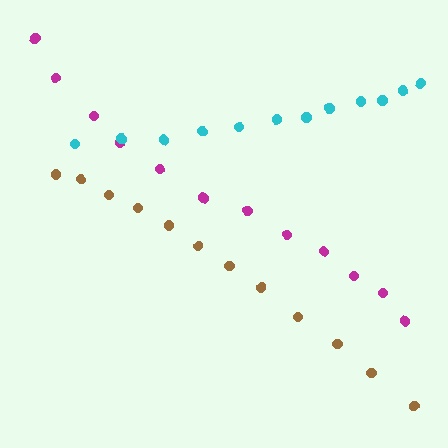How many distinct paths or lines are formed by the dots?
There are 3 distinct paths.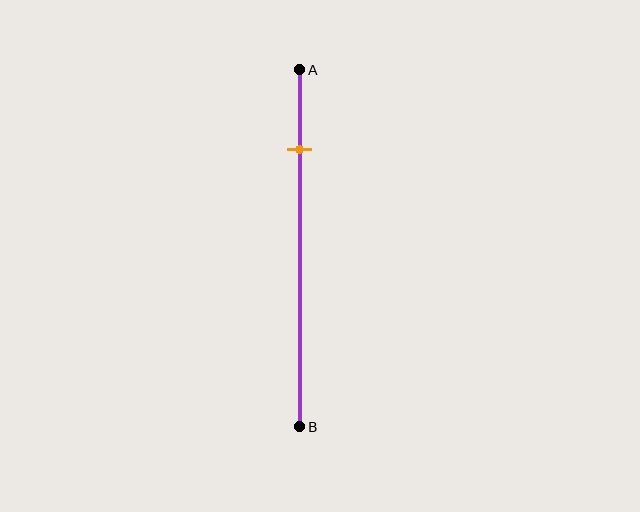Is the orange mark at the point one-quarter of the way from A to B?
Yes, the mark is approximately at the one-quarter point.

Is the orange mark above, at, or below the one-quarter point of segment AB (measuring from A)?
The orange mark is approximately at the one-quarter point of segment AB.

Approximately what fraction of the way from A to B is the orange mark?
The orange mark is approximately 20% of the way from A to B.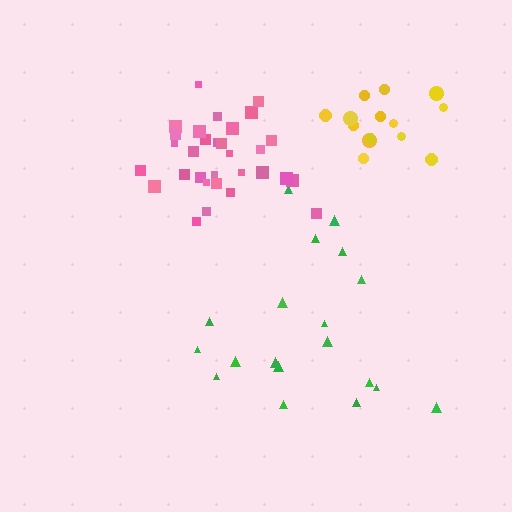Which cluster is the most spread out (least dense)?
Green.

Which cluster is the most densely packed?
Pink.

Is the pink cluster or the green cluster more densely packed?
Pink.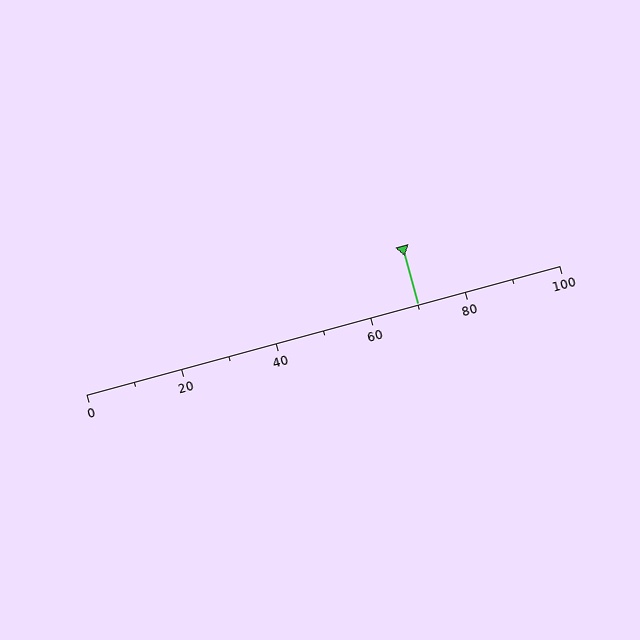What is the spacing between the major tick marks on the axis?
The major ticks are spaced 20 apart.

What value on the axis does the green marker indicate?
The marker indicates approximately 70.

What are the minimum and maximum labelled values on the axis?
The axis runs from 0 to 100.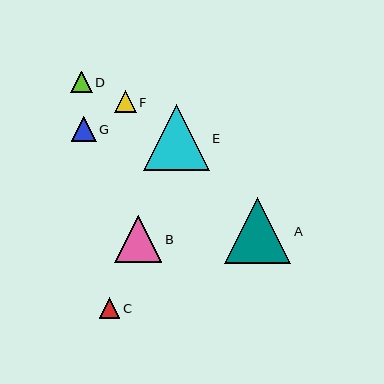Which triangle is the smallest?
Triangle C is the smallest with a size of approximately 21 pixels.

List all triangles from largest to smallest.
From largest to smallest: A, E, B, G, F, D, C.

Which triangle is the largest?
Triangle A is the largest with a size of approximately 66 pixels.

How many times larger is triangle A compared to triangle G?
Triangle A is approximately 2.6 times the size of triangle G.